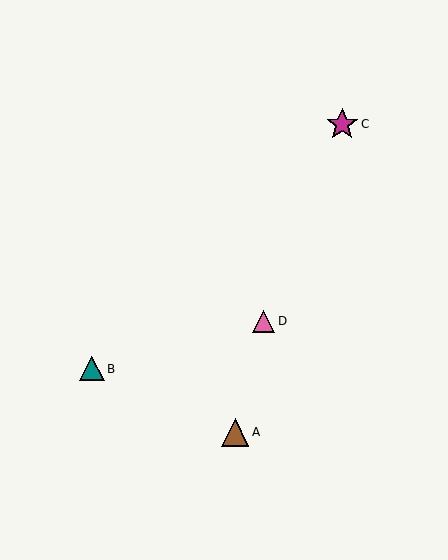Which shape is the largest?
The magenta star (labeled C) is the largest.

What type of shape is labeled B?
Shape B is a teal triangle.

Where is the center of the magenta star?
The center of the magenta star is at (342, 124).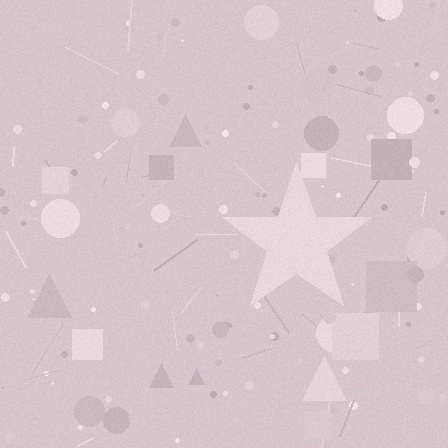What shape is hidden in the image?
A star is hidden in the image.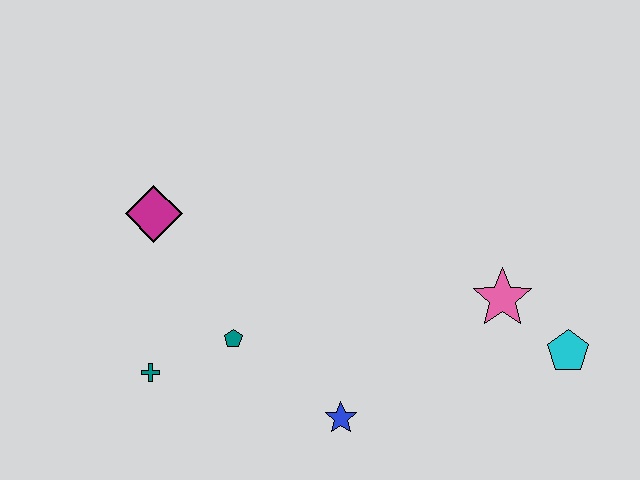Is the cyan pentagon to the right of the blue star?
Yes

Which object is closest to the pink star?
The cyan pentagon is closest to the pink star.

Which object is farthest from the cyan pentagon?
The magenta diamond is farthest from the cyan pentagon.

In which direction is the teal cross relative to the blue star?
The teal cross is to the left of the blue star.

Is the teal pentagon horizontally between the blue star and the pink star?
No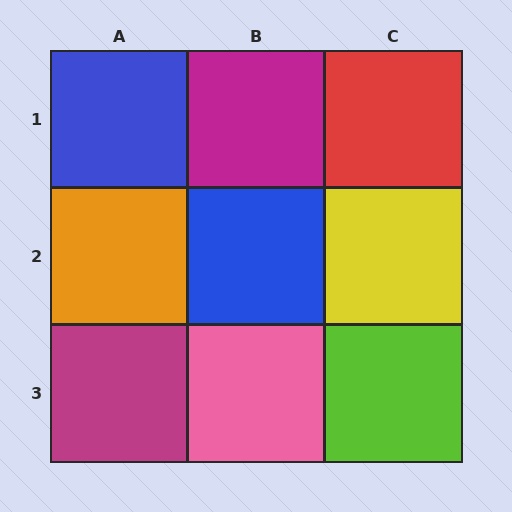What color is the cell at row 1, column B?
Magenta.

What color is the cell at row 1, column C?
Red.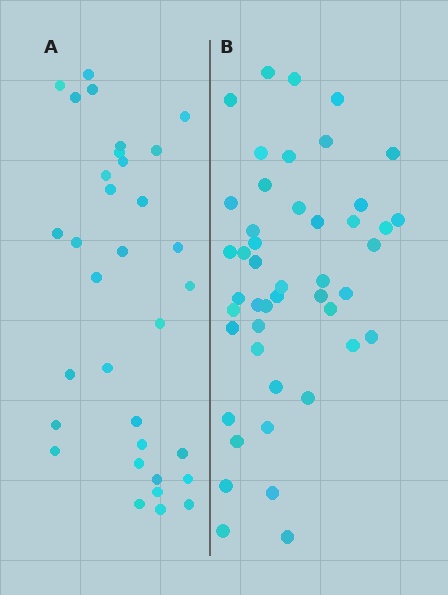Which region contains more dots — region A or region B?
Region B (the right region) has more dots.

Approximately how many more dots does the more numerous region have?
Region B has approximately 15 more dots than region A.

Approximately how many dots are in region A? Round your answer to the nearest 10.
About 30 dots. (The exact count is 33, which rounds to 30.)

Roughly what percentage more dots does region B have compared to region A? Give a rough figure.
About 40% more.